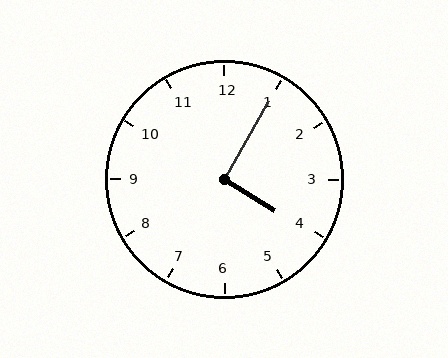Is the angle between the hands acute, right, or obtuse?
It is right.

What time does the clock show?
4:05.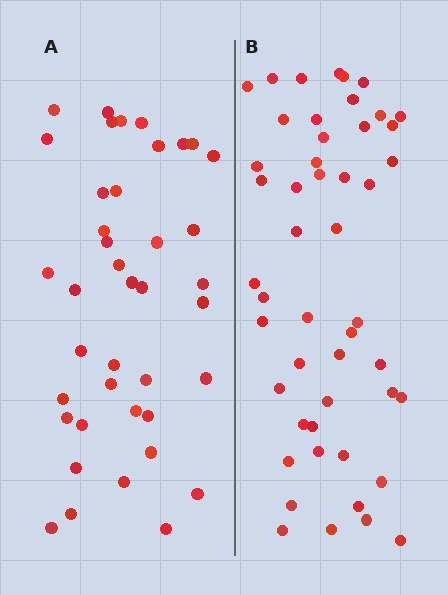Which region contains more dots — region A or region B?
Region B (the right region) has more dots.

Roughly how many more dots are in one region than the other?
Region B has roughly 8 or so more dots than region A.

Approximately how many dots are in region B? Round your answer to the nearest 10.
About 50 dots. (The exact count is 49, which rounds to 50.)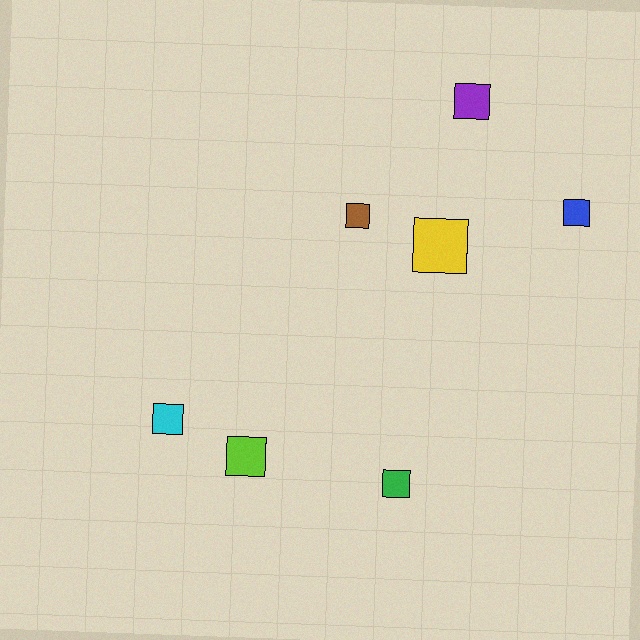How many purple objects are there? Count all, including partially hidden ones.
There is 1 purple object.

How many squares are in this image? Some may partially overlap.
There are 7 squares.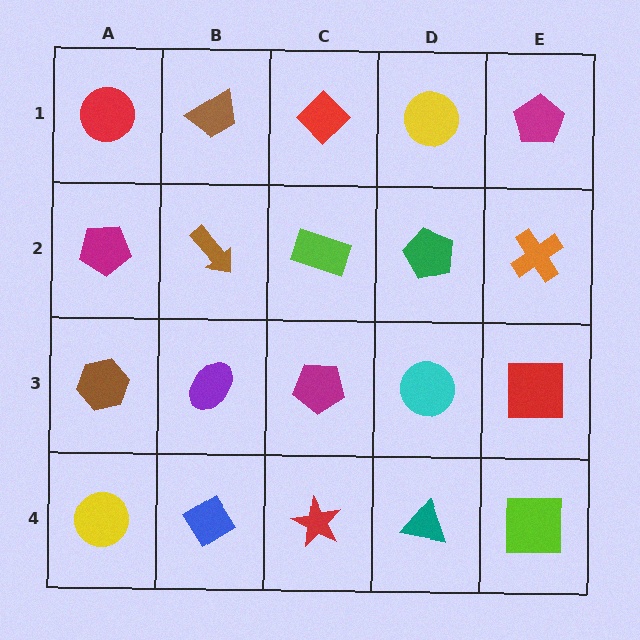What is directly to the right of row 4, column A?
A blue diamond.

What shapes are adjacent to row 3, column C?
A lime rectangle (row 2, column C), a red star (row 4, column C), a purple ellipse (row 3, column B), a cyan circle (row 3, column D).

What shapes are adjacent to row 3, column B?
A brown arrow (row 2, column B), a blue diamond (row 4, column B), a brown hexagon (row 3, column A), a magenta pentagon (row 3, column C).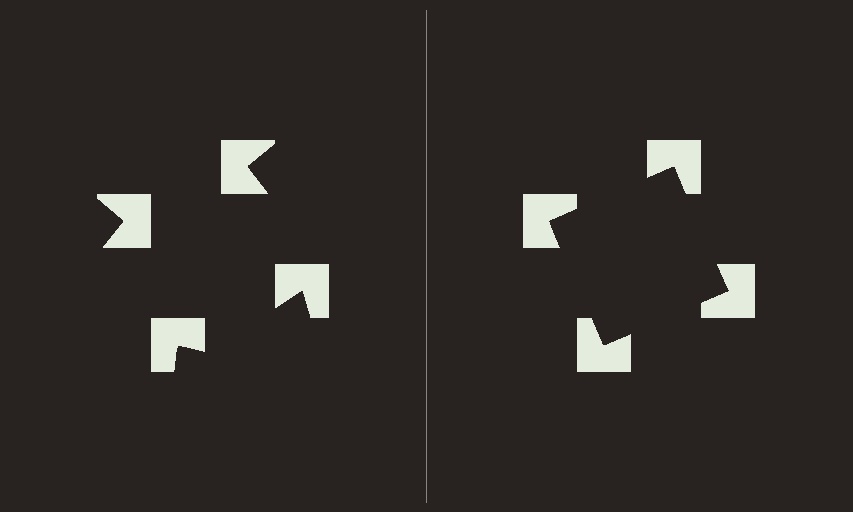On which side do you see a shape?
An illusory square appears on the right side. On the left side the wedge cuts are rotated, so no coherent shape forms.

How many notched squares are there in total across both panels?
8 — 4 on each side.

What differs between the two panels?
The notched squares are positioned identically on both sides; only the wedge orientations differ. On the right they align to a square; on the left they are misaligned.